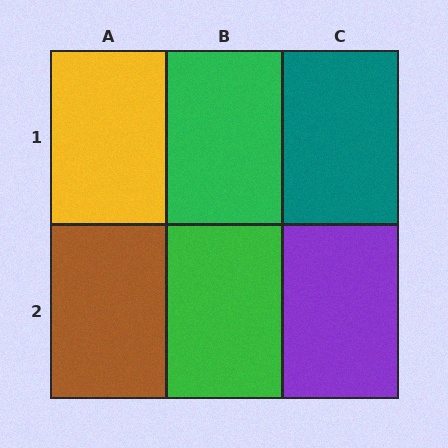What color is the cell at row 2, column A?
Brown.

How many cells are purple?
1 cell is purple.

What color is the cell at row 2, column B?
Green.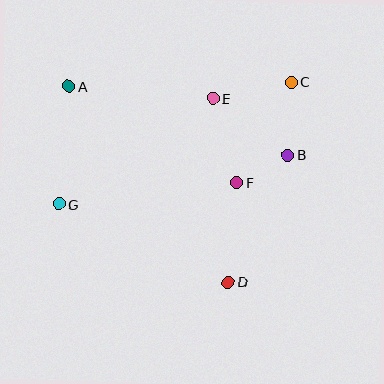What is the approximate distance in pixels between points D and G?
The distance between D and G is approximately 187 pixels.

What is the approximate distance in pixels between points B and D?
The distance between B and D is approximately 140 pixels.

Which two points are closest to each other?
Points B and F are closest to each other.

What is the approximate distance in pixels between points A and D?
The distance between A and D is approximately 253 pixels.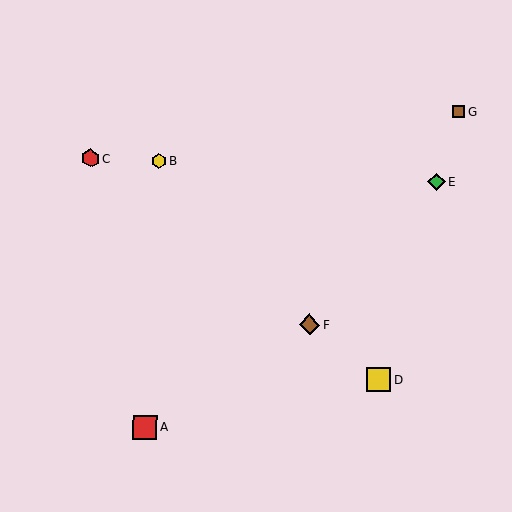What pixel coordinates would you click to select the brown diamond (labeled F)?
Click at (310, 325) to select the brown diamond F.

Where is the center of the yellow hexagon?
The center of the yellow hexagon is at (159, 161).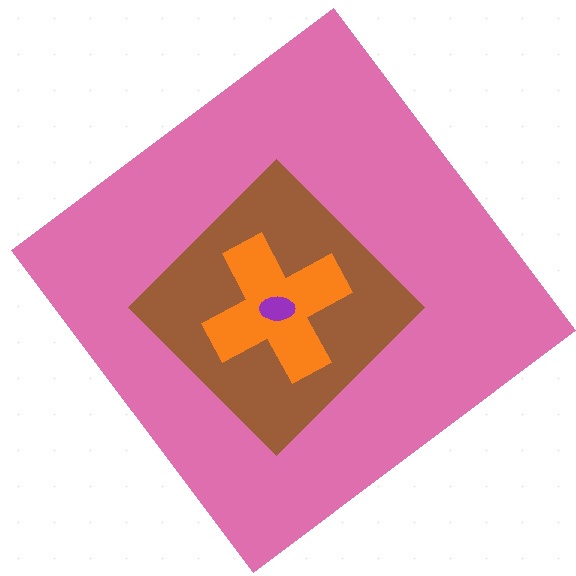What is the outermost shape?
The pink diamond.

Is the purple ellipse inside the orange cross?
Yes.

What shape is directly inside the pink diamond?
The brown diamond.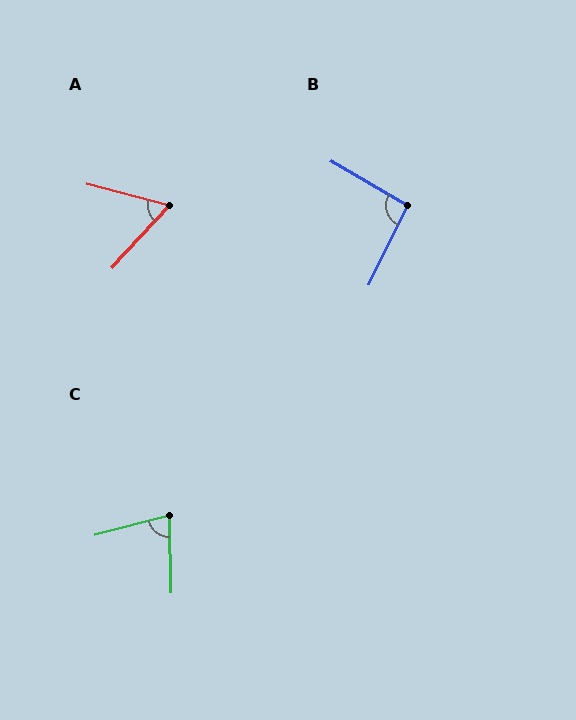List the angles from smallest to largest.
A (62°), C (77°), B (94°).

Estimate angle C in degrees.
Approximately 77 degrees.